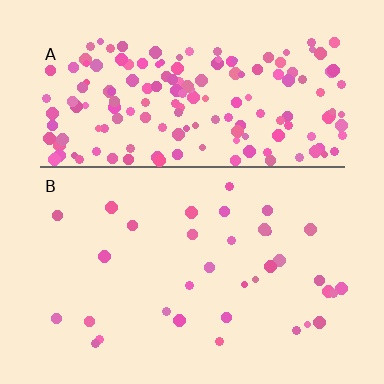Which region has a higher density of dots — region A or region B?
A (the top).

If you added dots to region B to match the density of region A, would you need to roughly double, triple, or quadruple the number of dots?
Approximately quadruple.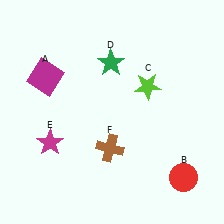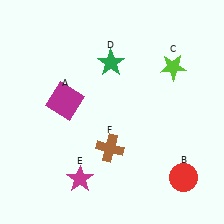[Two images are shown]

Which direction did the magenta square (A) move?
The magenta square (A) moved down.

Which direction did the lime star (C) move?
The lime star (C) moved right.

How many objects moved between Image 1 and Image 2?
3 objects moved between the two images.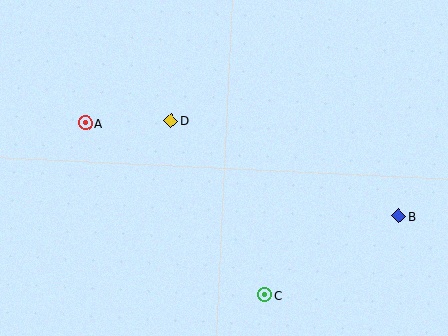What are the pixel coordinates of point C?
Point C is at (265, 295).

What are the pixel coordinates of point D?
Point D is at (171, 121).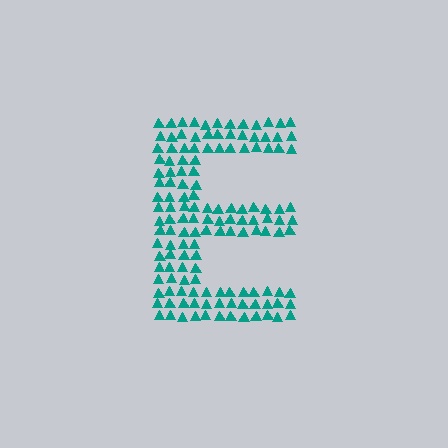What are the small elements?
The small elements are triangles.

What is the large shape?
The large shape is the letter E.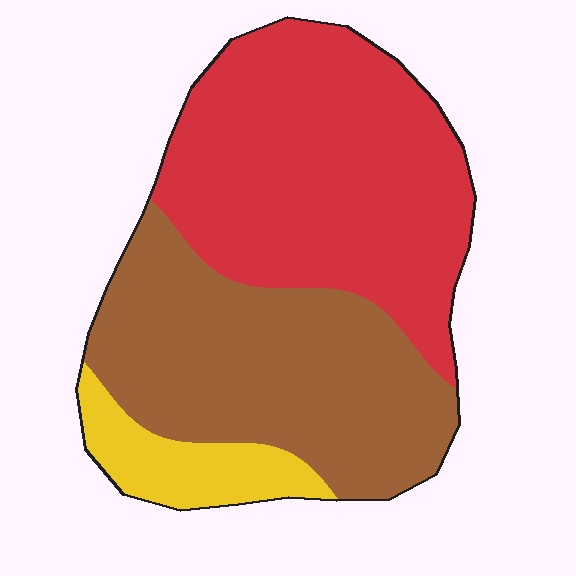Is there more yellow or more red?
Red.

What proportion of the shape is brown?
Brown covers around 40% of the shape.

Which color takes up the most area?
Red, at roughly 50%.